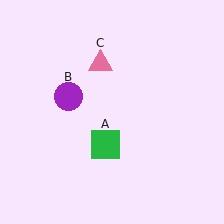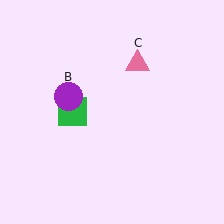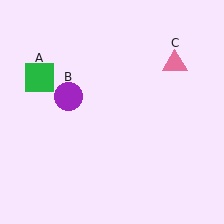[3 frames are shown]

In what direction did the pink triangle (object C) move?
The pink triangle (object C) moved right.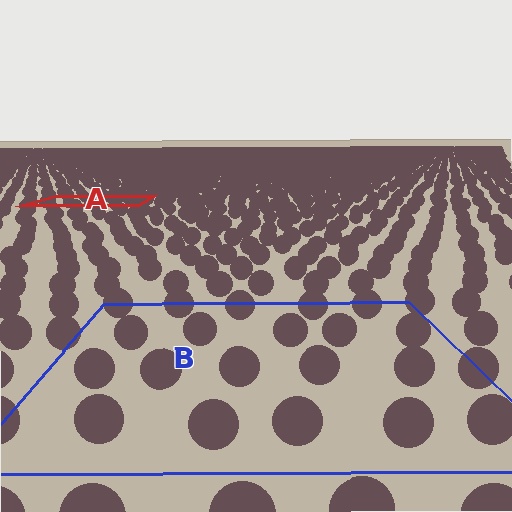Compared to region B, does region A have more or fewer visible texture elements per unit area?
Region A has more texture elements per unit area — they are packed more densely because it is farther away.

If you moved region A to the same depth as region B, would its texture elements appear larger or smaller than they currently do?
They would appear larger. At a closer depth, the same texture elements are projected at a bigger on-screen size.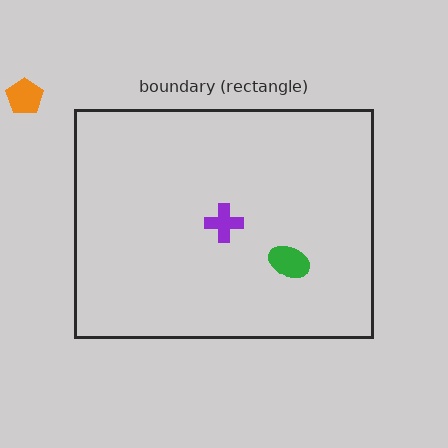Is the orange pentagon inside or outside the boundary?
Outside.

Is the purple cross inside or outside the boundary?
Inside.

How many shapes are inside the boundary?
2 inside, 1 outside.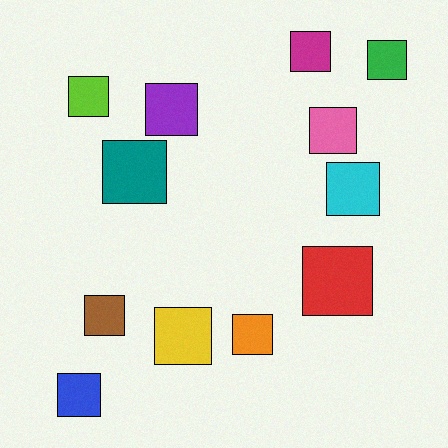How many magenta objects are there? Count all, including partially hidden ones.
There is 1 magenta object.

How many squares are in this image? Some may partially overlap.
There are 12 squares.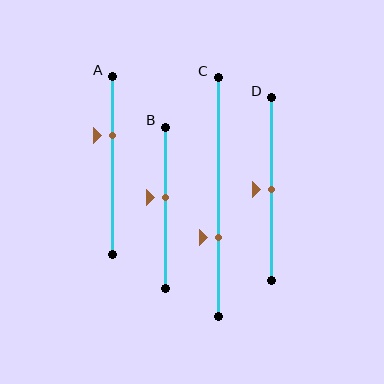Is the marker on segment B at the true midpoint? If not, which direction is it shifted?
No, the marker on segment B is shifted upward by about 6% of the segment length.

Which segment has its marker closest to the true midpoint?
Segment D has its marker closest to the true midpoint.